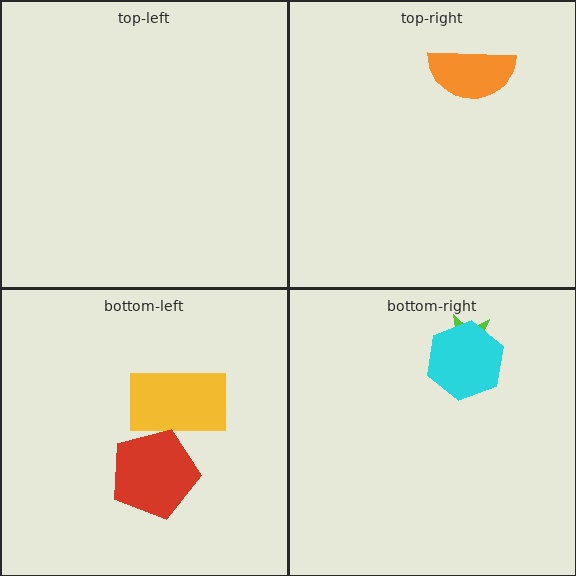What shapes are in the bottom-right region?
The lime star, the cyan hexagon.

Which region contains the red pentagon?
The bottom-left region.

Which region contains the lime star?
The bottom-right region.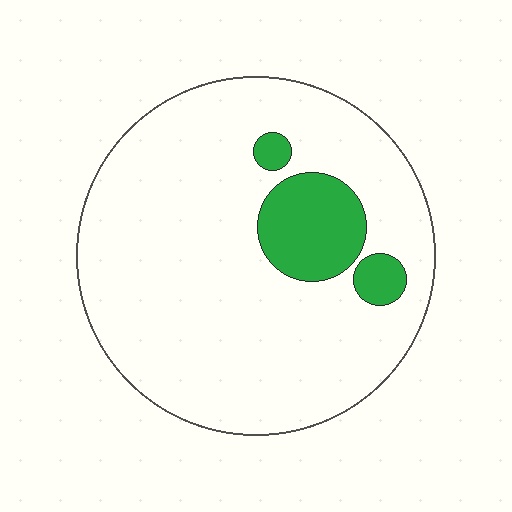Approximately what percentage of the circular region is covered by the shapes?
Approximately 15%.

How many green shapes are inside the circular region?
3.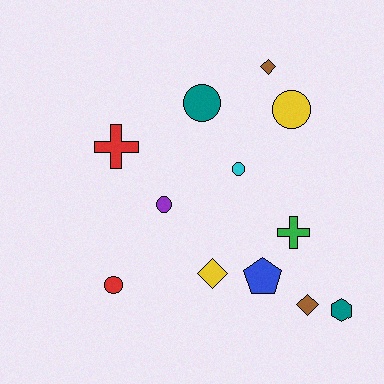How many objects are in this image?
There are 12 objects.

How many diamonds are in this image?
There are 3 diamonds.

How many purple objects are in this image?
There is 1 purple object.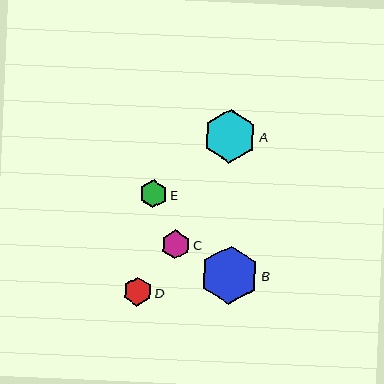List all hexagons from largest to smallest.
From largest to smallest: B, A, D, C, E.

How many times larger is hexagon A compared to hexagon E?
Hexagon A is approximately 1.9 times the size of hexagon E.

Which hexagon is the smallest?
Hexagon E is the smallest with a size of approximately 28 pixels.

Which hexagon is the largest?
Hexagon B is the largest with a size of approximately 58 pixels.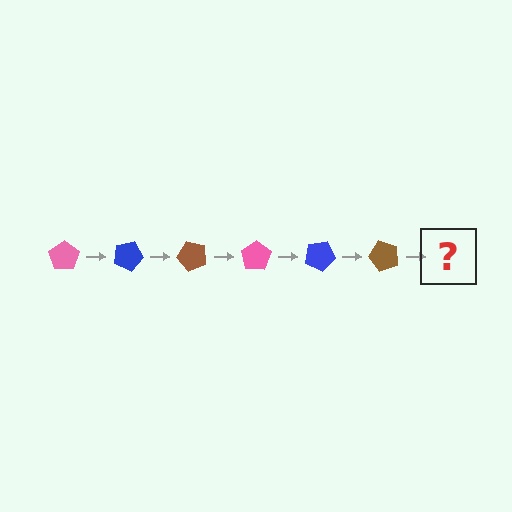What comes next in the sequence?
The next element should be a pink pentagon, rotated 150 degrees from the start.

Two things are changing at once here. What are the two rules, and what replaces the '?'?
The two rules are that it rotates 25 degrees each step and the color cycles through pink, blue, and brown. The '?' should be a pink pentagon, rotated 150 degrees from the start.